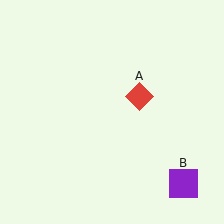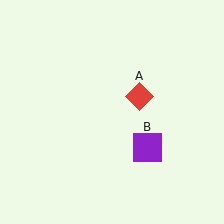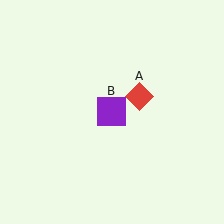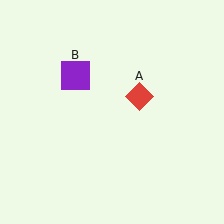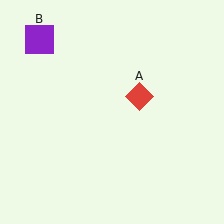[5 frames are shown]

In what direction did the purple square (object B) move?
The purple square (object B) moved up and to the left.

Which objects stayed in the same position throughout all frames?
Red diamond (object A) remained stationary.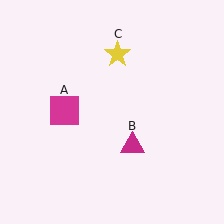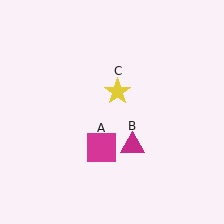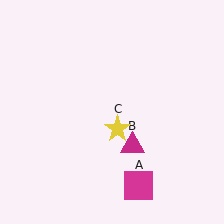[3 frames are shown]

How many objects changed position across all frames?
2 objects changed position: magenta square (object A), yellow star (object C).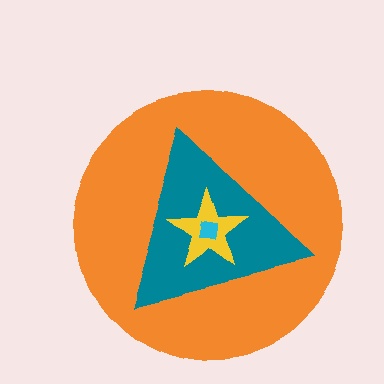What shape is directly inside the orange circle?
The teal triangle.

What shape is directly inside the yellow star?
The cyan square.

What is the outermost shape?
The orange circle.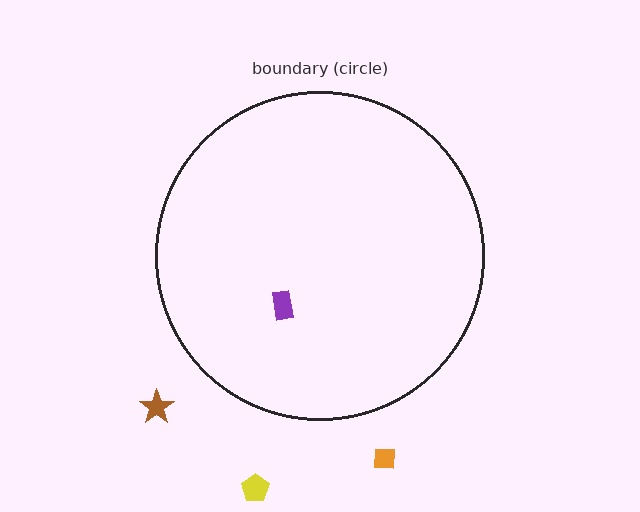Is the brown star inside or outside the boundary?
Outside.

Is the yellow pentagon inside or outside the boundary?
Outside.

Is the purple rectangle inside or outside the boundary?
Inside.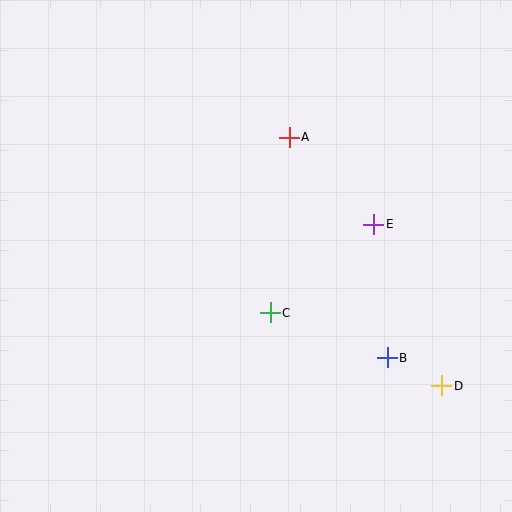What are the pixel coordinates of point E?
Point E is at (374, 224).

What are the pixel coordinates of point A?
Point A is at (289, 137).